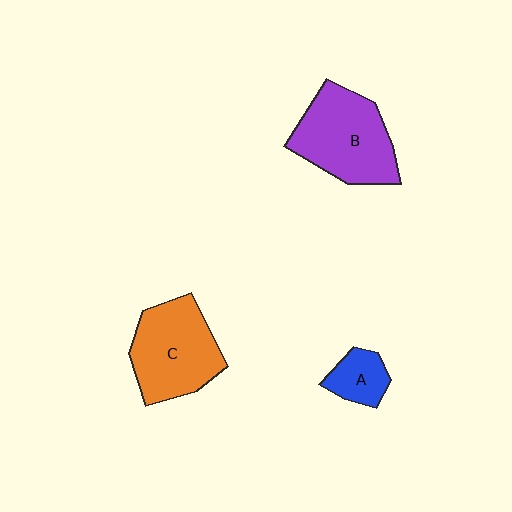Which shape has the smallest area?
Shape A (blue).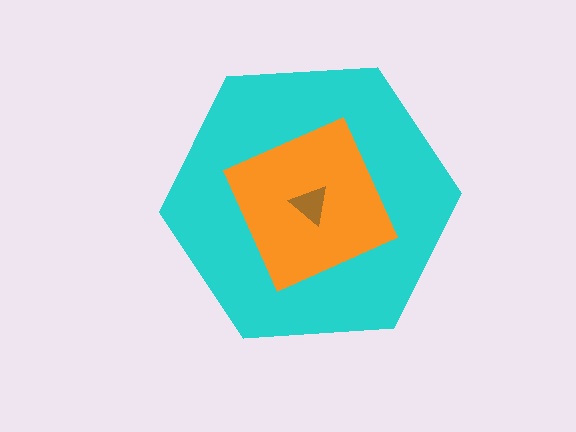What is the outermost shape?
The cyan hexagon.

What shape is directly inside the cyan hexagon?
The orange diamond.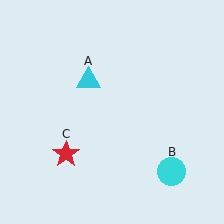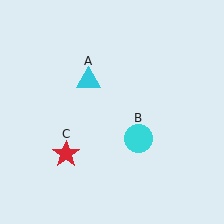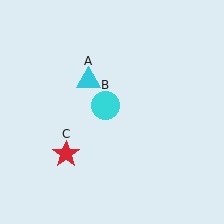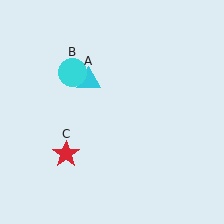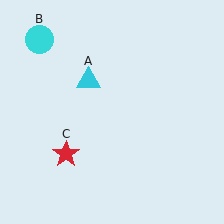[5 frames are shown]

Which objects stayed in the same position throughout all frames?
Cyan triangle (object A) and red star (object C) remained stationary.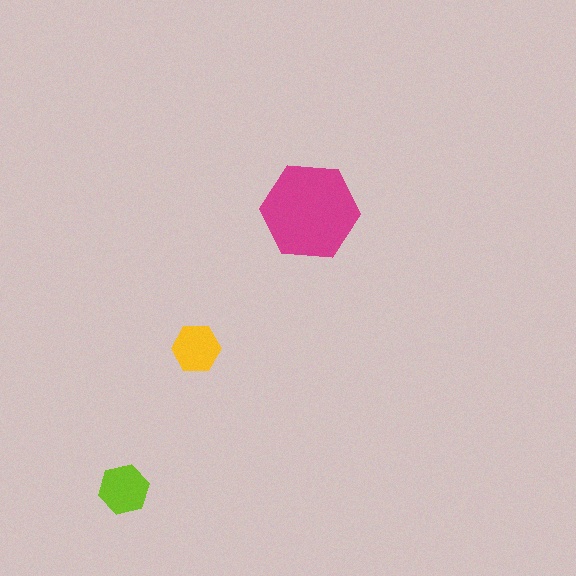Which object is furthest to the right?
The magenta hexagon is rightmost.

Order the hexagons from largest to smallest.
the magenta one, the lime one, the yellow one.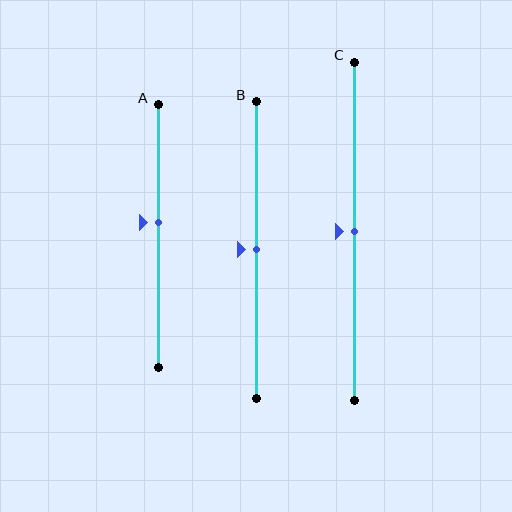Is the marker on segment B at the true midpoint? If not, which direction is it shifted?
Yes, the marker on segment B is at the true midpoint.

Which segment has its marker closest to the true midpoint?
Segment B has its marker closest to the true midpoint.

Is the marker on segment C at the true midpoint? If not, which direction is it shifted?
Yes, the marker on segment C is at the true midpoint.